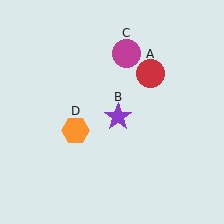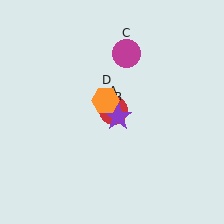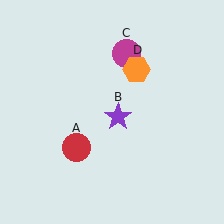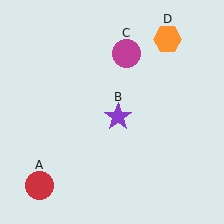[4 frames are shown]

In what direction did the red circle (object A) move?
The red circle (object A) moved down and to the left.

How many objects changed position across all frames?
2 objects changed position: red circle (object A), orange hexagon (object D).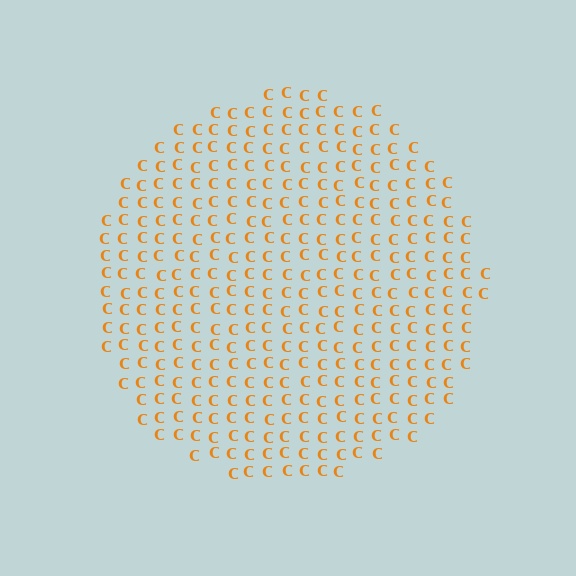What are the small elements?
The small elements are letter C's.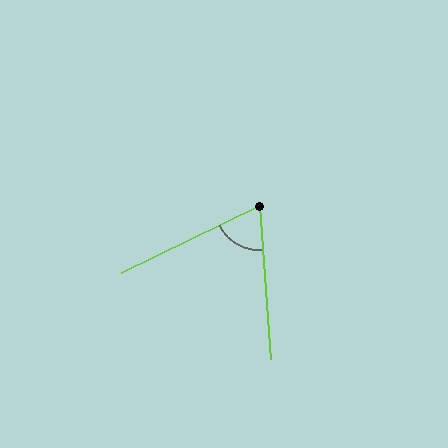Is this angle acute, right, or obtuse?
It is acute.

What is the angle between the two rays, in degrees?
Approximately 68 degrees.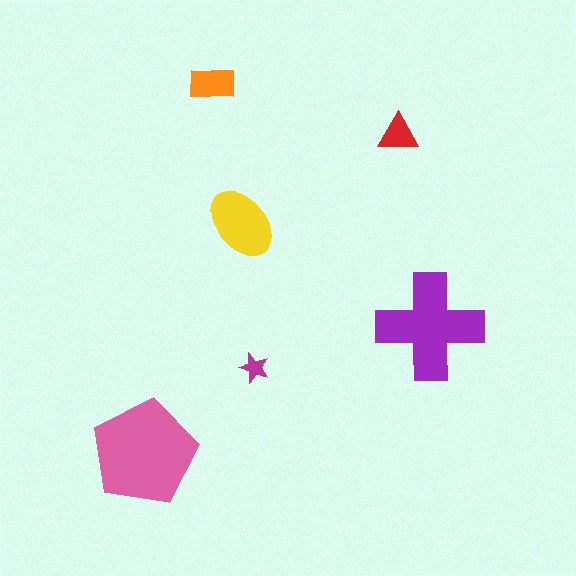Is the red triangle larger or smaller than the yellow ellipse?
Smaller.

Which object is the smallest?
The magenta star.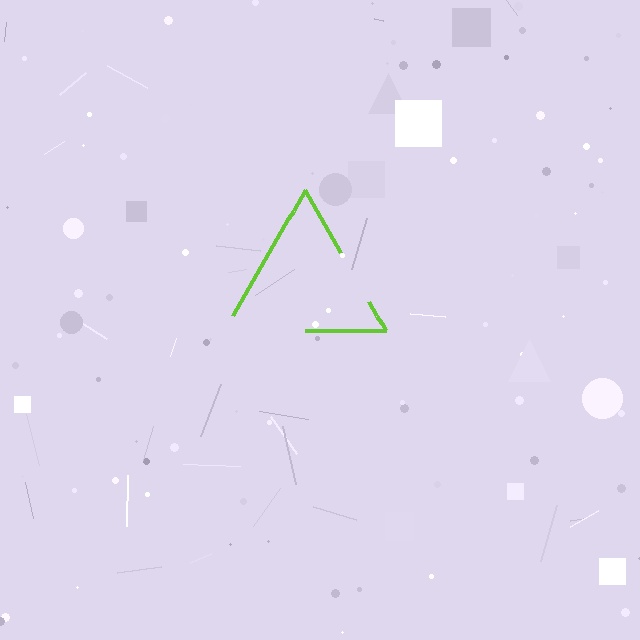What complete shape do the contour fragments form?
The contour fragments form a triangle.